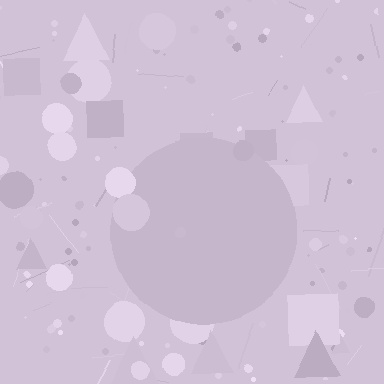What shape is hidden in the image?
A circle is hidden in the image.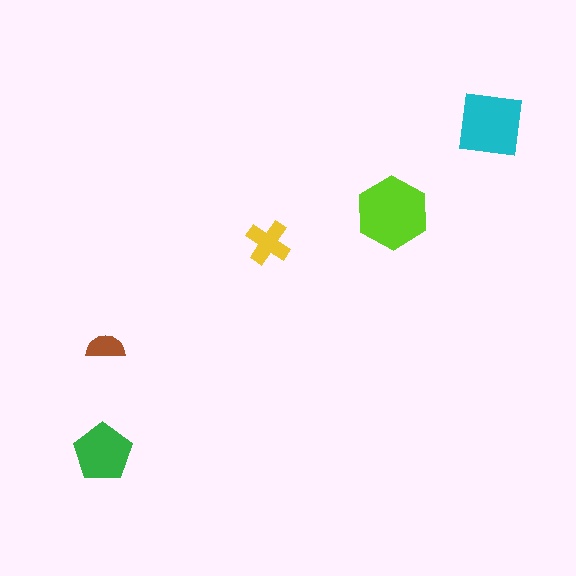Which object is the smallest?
The brown semicircle.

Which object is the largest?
The lime hexagon.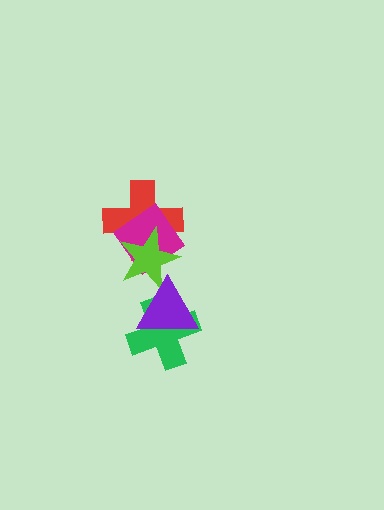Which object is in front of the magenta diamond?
The lime star is in front of the magenta diamond.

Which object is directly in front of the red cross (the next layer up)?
The magenta diamond is directly in front of the red cross.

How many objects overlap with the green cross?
1 object overlaps with the green cross.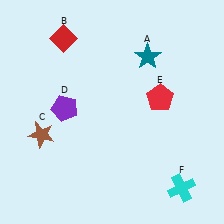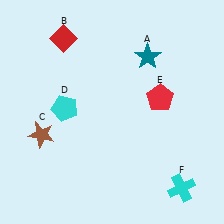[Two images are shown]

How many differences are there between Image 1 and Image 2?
There is 1 difference between the two images.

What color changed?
The pentagon (D) changed from purple in Image 1 to cyan in Image 2.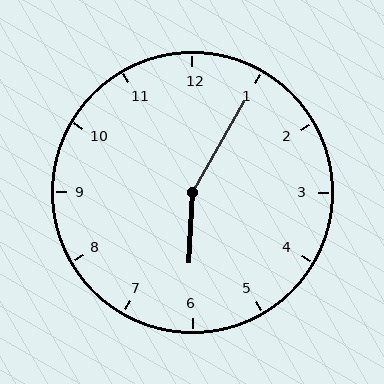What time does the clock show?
6:05.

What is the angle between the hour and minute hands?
Approximately 152 degrees.